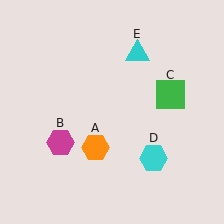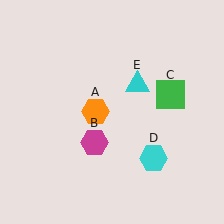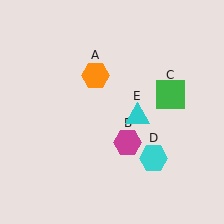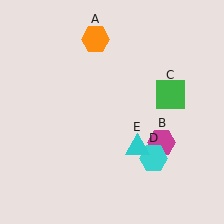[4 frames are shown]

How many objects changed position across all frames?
3 objects changed position: orange hexagon (object A), magenta hexagon (object B), cyan triangle (object E).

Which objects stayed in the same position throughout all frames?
Green square (object C) and cyan hexagon (object D) remained stationary.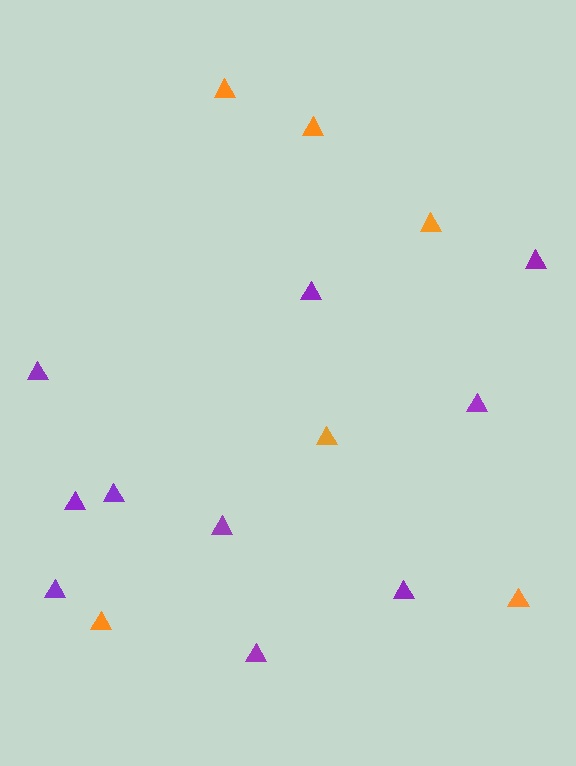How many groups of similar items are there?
There are 2 groups: one group of orange triangles (6) and one group of purple triangles (10).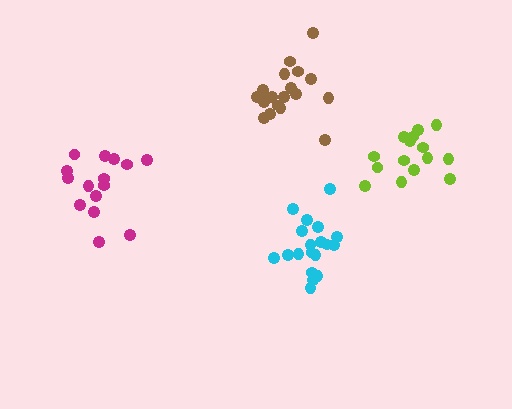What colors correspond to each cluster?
The clusters are colored: cyan, brown, lime, magenta.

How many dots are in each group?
Group 1: 19 dots, Group 2: 19 dots, Group 3: 15 dots, Group 4: 15 dots (68 total).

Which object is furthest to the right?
The lime cluster is rightmost.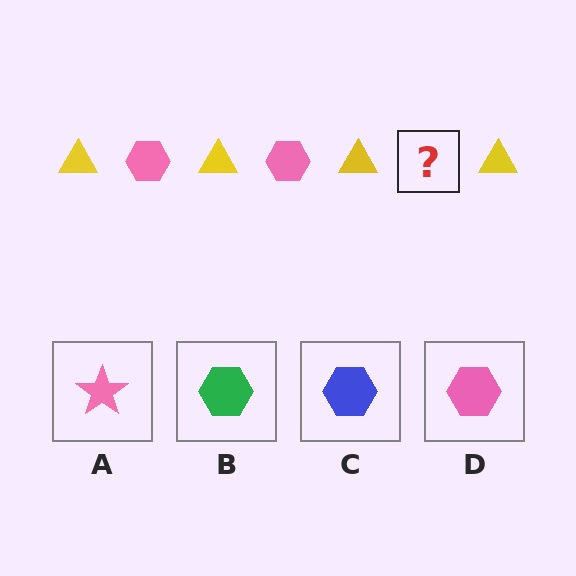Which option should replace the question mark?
Option D.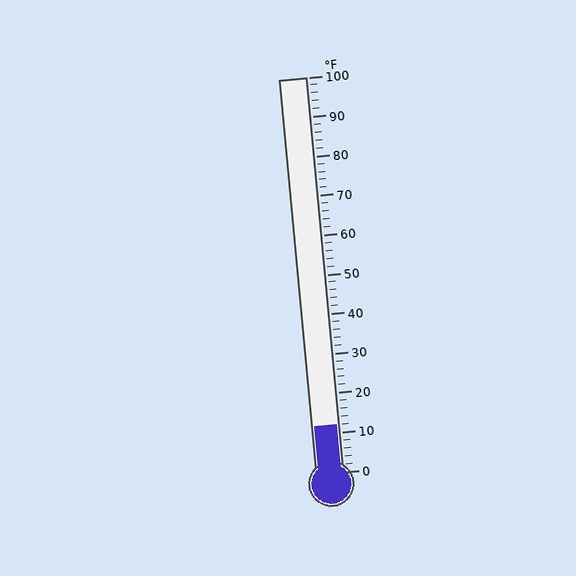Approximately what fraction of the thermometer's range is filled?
The thermometer is filled to approximately 10% of its range.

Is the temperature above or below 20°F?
The temperature is below 20°F.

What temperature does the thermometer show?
The thermometer shows approximately 12°F.